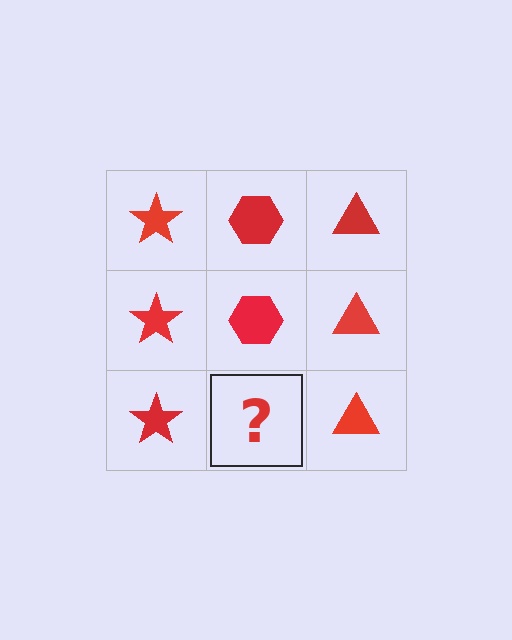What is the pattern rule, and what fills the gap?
The rule is that each column has a consistent shape. The gap should be filled with a red hexagon.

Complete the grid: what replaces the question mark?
The question mark should be replaced with a red hexagon.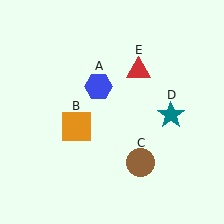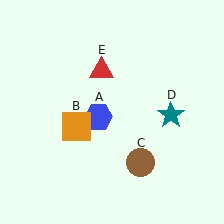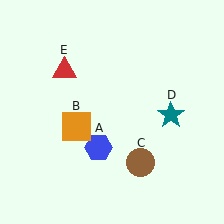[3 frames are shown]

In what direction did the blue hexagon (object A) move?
The blue hexagon (object A) moved down.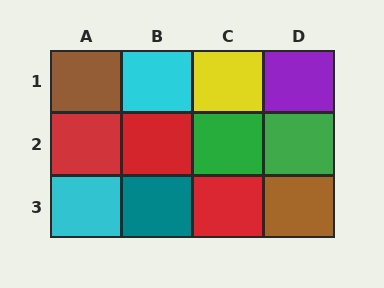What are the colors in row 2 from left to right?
Red, red, green, green.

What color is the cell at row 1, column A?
Brown.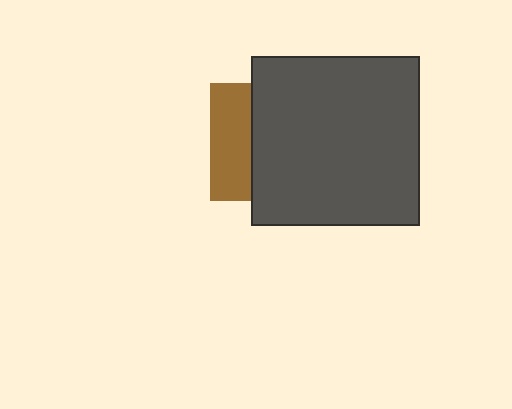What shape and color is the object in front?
The object in front is a dark gray square.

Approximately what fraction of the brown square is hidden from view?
Roughly 64% of the brown square is hidden behind the dark gray square.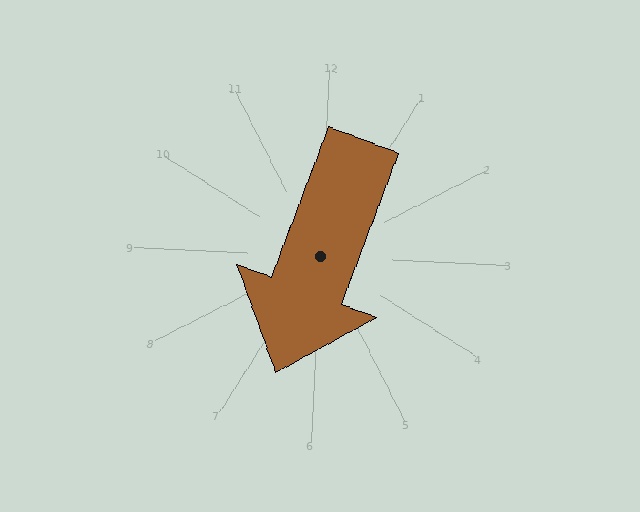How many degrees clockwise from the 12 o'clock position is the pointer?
Approximately 198 degrees.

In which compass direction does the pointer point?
South.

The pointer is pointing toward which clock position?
Roughly 7 o'clock.